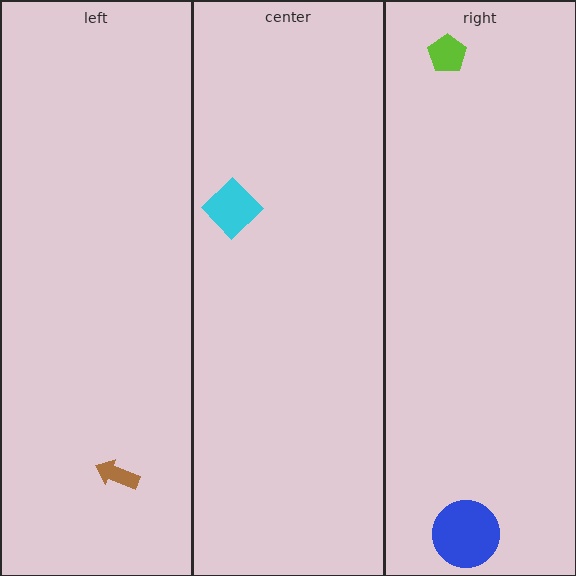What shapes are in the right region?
The blue circle, the lime pentagon.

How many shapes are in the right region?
2.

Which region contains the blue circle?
The right region.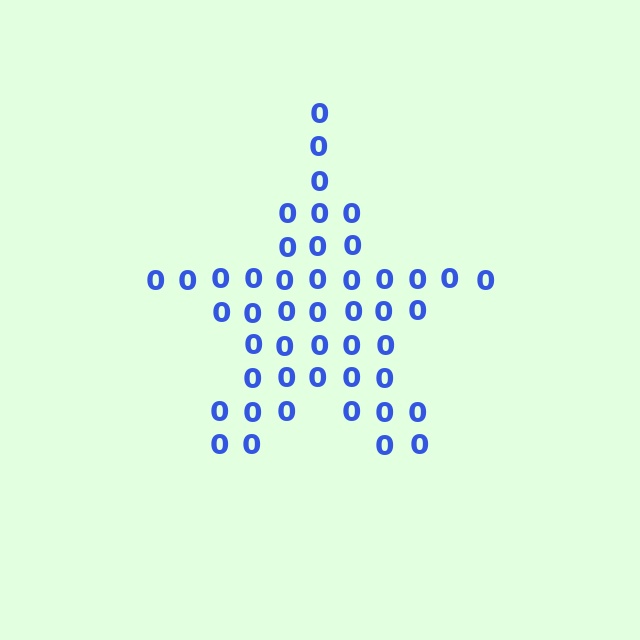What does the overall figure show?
The overall figure shows a star.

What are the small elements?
The small elements are digit 0's.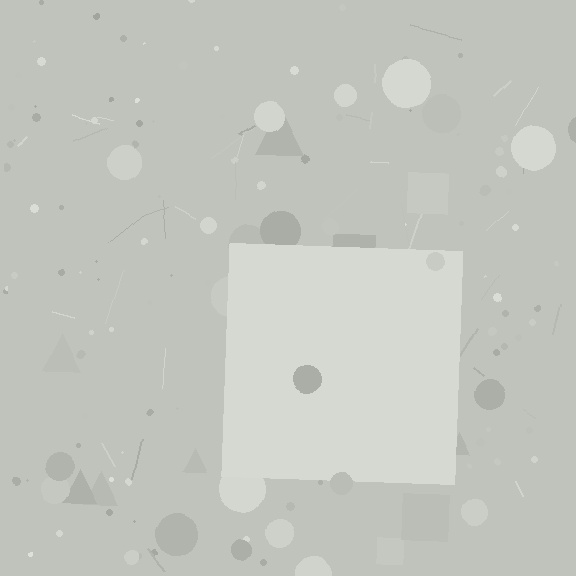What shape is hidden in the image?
A square is hidden in the image.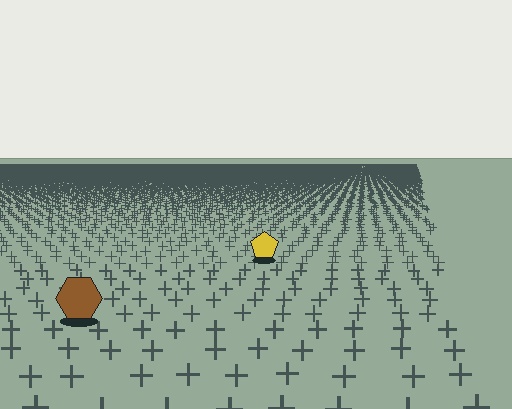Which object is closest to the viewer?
The brown hexagon is closest. The texture marks near it are larger and more spread out.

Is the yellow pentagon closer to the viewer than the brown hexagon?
No. The brown hexagon is closer — you can tell from the texture gradient: the ground texture is coarser near it.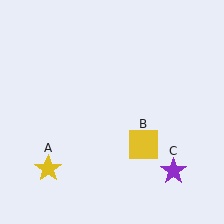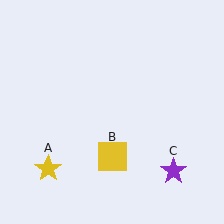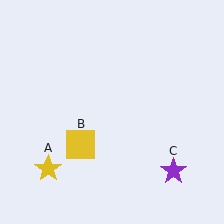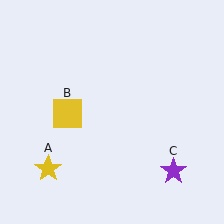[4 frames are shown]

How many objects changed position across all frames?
1 object changed position: yellow square (object B).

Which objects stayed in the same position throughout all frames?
Yellow star (object A) and purple star (object C) remained stationary.